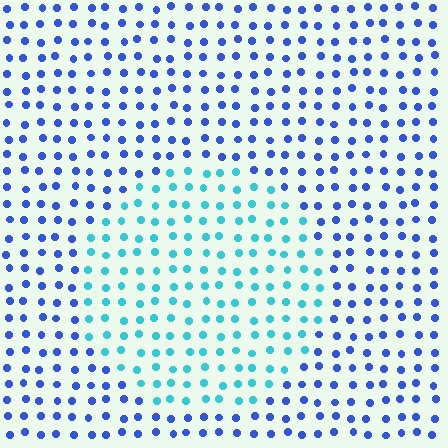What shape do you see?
I see a circle.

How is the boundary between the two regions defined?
The boundary is defined purely by a slight shift in hue (about 46 degrees). Spacing, size, and orientation are identical on both sides.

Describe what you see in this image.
The image is filled with small blue elements in a uniform arrangement. A circle-shaped region is visible where the elements are tinted to a slightly different hue, forming a subtle color boundary.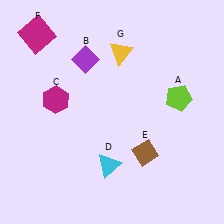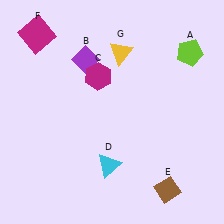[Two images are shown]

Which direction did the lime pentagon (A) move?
The lime pentagon (A) moved up.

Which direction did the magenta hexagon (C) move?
The magenta hexagon (C) moved right.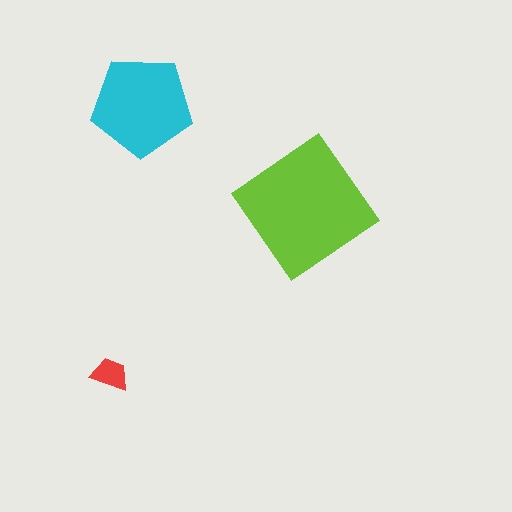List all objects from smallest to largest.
The red trapezoid, the cyan pentagon, the lime diamond.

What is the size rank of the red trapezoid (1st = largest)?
3rd.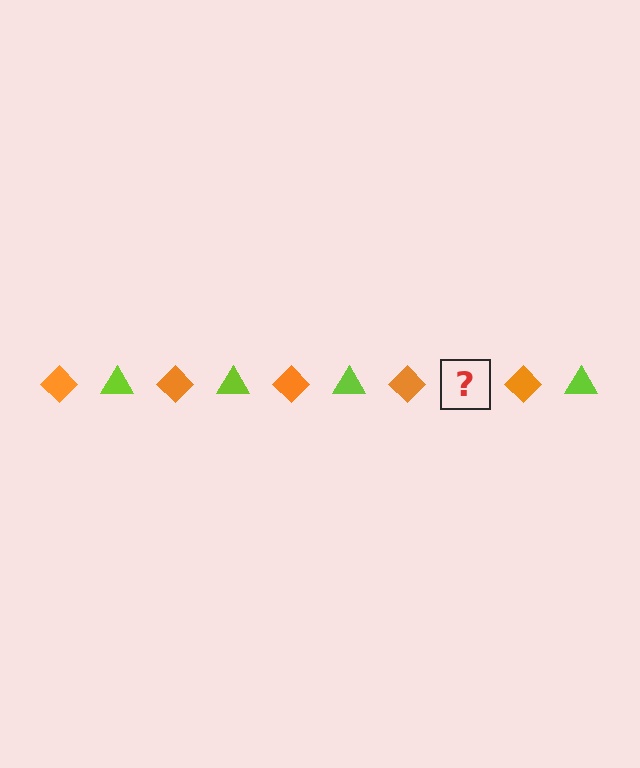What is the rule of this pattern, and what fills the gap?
The rule is that the pattern alternates between orange diamond and lime triangle. The gap should be filled with a lime triangle.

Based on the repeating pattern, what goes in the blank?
The blank should be a lime triangle.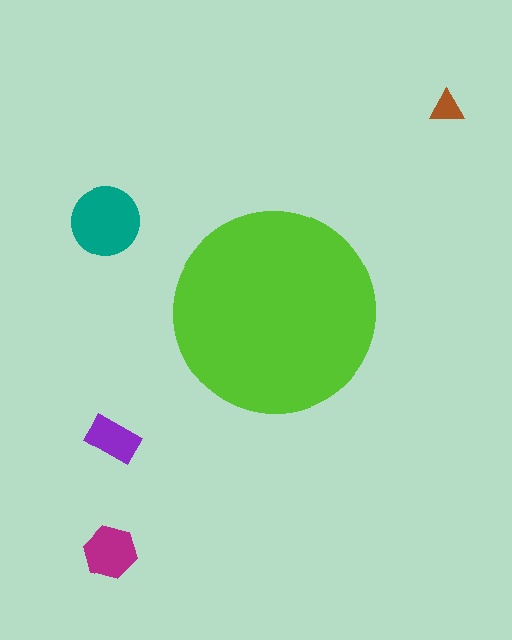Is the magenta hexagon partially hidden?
No, the magenta hexagon is fully visible.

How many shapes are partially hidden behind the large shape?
0 shapes are partially hidden.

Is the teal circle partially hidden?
No, the teal circle is fully visible.